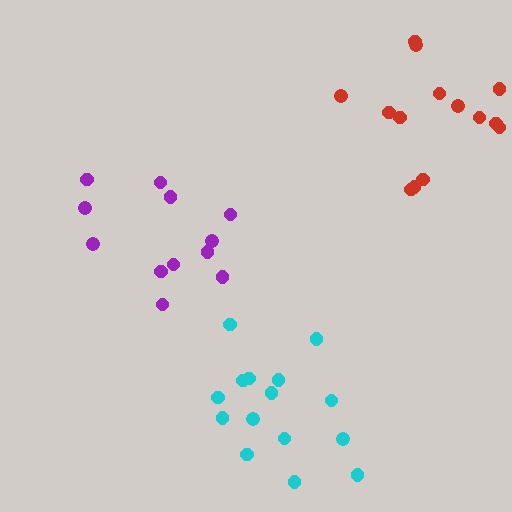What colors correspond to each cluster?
The clusters are colored: purple, red, cyan.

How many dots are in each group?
Group 1: 12 dots, Group 2: 14 dots, Group 3: 15 dots (41 total).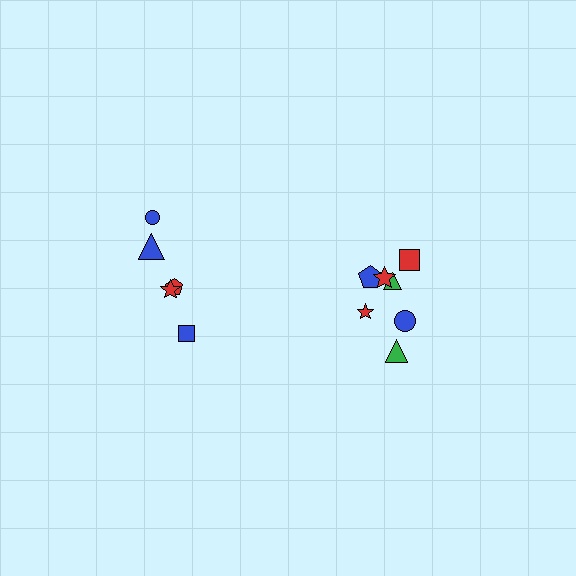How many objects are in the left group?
There are 5 objects.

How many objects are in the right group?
There are 7 objects.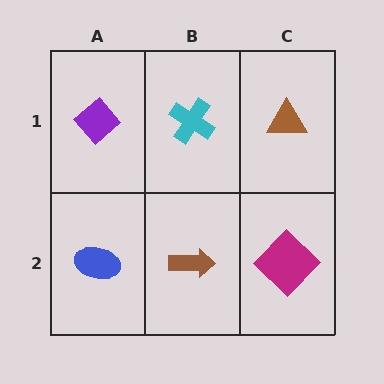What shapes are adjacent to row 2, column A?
A purple diamond (row 1, column A), a brown arrow (row 2, column B).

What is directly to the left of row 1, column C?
A cyan cross.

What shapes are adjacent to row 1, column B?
A brown arrow (row 2, column B), a purple diamond (row 1, column A), a brown triangle (row 1, column C).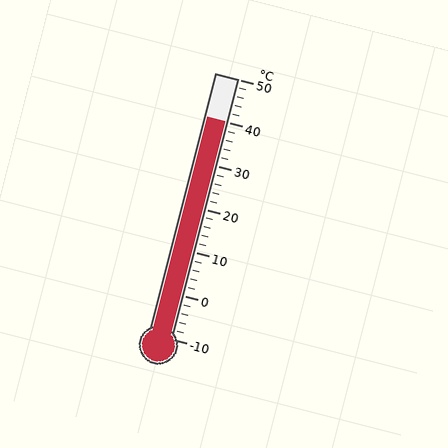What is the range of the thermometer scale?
The thermometer scale ranges from -10°C to 50°C.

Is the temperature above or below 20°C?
The temperature is above 20°C.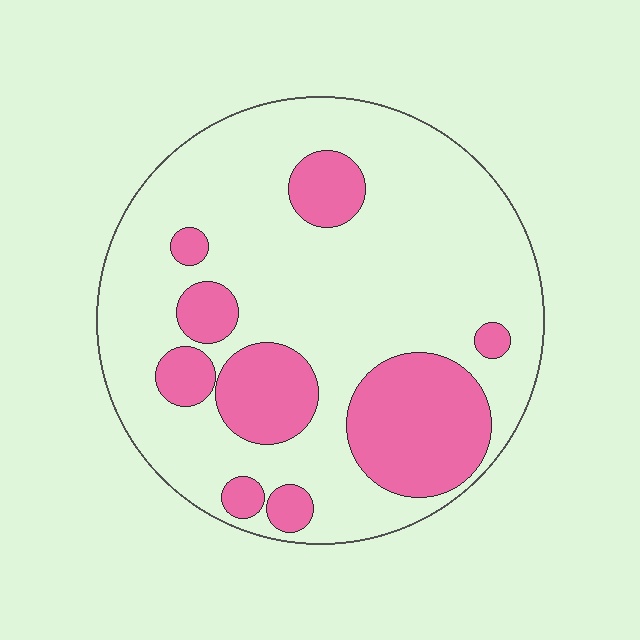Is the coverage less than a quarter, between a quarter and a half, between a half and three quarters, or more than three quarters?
Between a quarter and a half.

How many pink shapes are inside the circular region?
9.